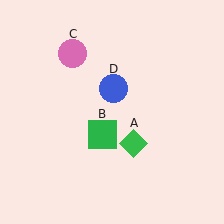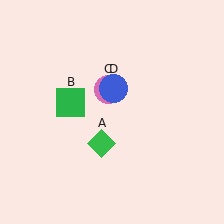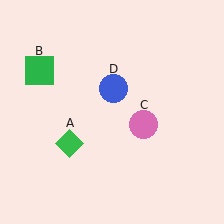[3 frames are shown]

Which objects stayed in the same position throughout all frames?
Blue circle (object D) remained stationary.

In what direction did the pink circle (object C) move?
The pink circle (object C) moved down and to the right.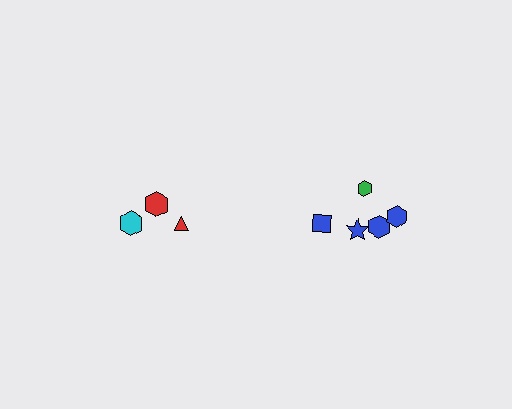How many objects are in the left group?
There are 3 objects.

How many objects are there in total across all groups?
There are 8 objects.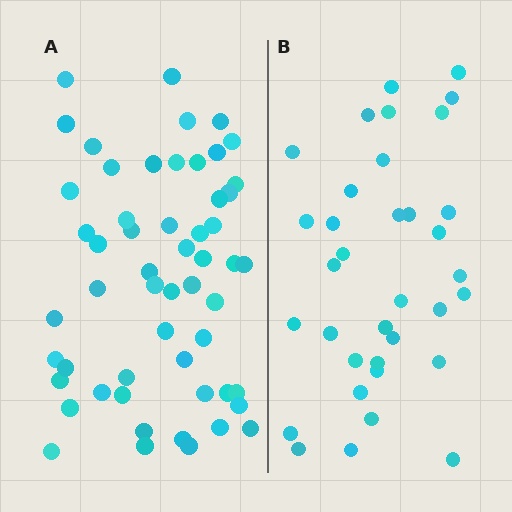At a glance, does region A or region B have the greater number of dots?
Region A (the left region) has more dots.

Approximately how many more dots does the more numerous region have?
Region A has approximately 20 more dots than region B.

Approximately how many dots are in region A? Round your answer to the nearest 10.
About 60 dots. (The exact count is 55, which rounds to 60.)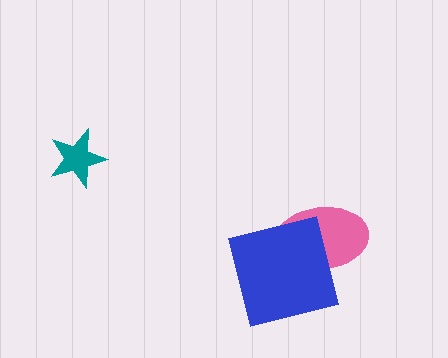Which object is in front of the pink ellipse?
The blue square is in front of the pink ellipse.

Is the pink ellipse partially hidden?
Yes, it is partially covered by another shape.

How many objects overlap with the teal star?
0 objects overlap with the teal star.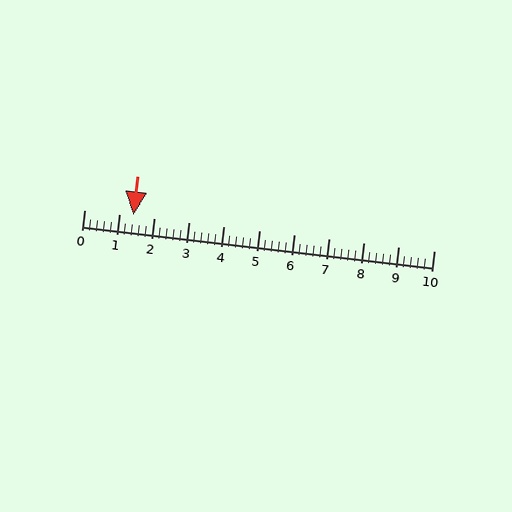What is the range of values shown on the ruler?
The ruler shows values from 0 to 10.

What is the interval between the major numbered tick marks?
The major tick marks are spaced 1 units apart.